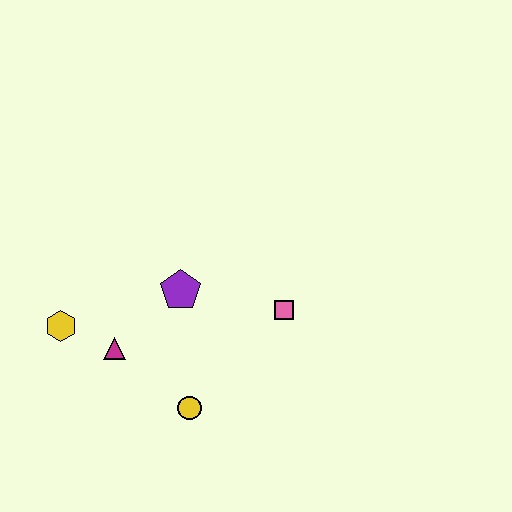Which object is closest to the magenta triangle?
The yellow hexagon is closest to the magenta triangle.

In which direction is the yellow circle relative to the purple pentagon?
The yellow circle is below the purple pentagon.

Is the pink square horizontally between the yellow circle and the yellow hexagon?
No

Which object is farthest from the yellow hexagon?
The pink square is farthest from the yellow hexagon.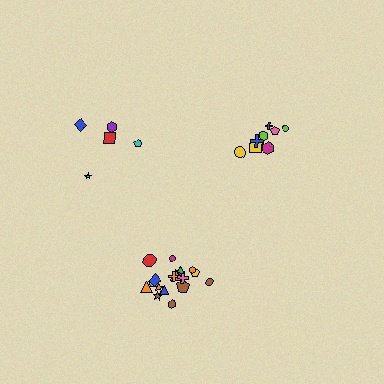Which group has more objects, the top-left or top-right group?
The top-right group.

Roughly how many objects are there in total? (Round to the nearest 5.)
Roughly 30 objects in total.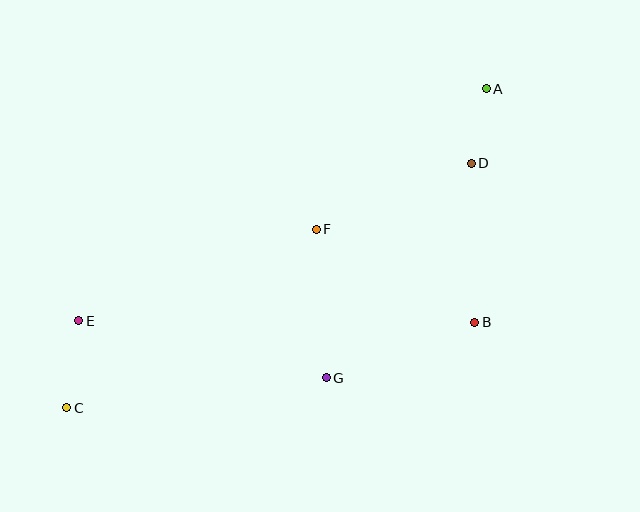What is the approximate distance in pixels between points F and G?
The distance between F and G is approximately 149 pixels.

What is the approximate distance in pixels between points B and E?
The distance between B and E is approximately 396 pixels.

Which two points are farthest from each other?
Points A and C are farthest from each other.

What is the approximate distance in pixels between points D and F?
The distance between D and F is approximately 168 pixels.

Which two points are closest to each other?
Points A and D are closest to each other.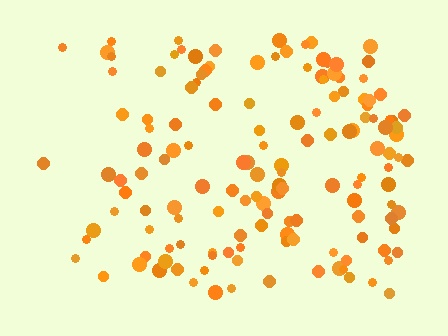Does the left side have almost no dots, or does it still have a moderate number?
Still a moderate number, just noticeably fewer than the right.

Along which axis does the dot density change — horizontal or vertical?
Horizontal.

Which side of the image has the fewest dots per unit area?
The left.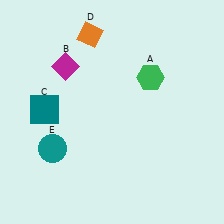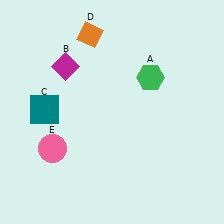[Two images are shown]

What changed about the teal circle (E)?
In Image 1, E is teal. In Image 2, it changed to pink.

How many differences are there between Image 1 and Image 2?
There is 1 difference between the two images.